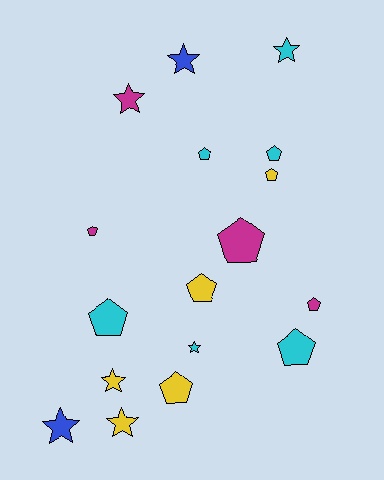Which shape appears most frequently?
Pentagon, with 10 objects.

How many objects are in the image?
There are 17 objects.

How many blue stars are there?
There are 2 blue stars.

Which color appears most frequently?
Cyan, with 6 objects.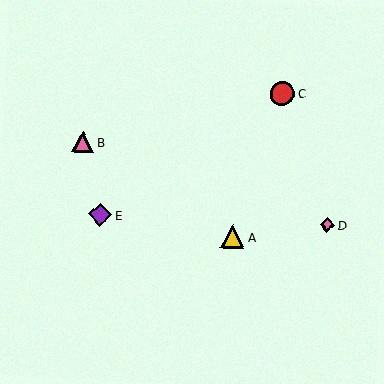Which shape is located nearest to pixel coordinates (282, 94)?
The red circle (labeled C) at (282, 93) is nearest to that location.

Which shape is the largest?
The red circle (labeled C) is the largest.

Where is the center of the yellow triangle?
The center of the yellow triangle is at (233, 237).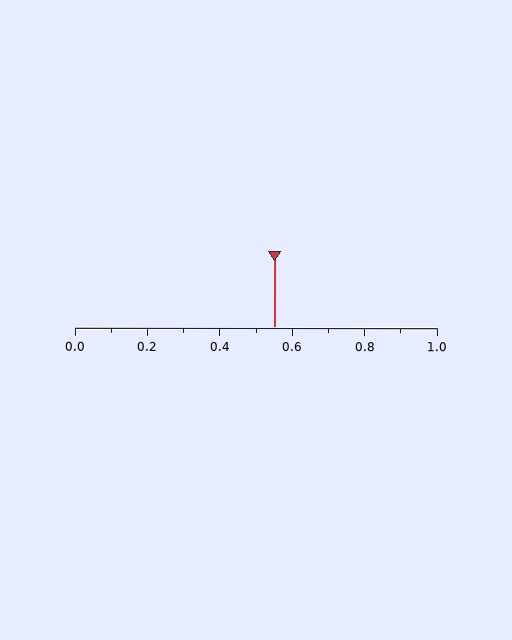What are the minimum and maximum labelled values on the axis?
The axis runs from 0.0 to 1.0.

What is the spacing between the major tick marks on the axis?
The major ticks are spaced 0.2 apart.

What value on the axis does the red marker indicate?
The marker indicates approximately 0.55.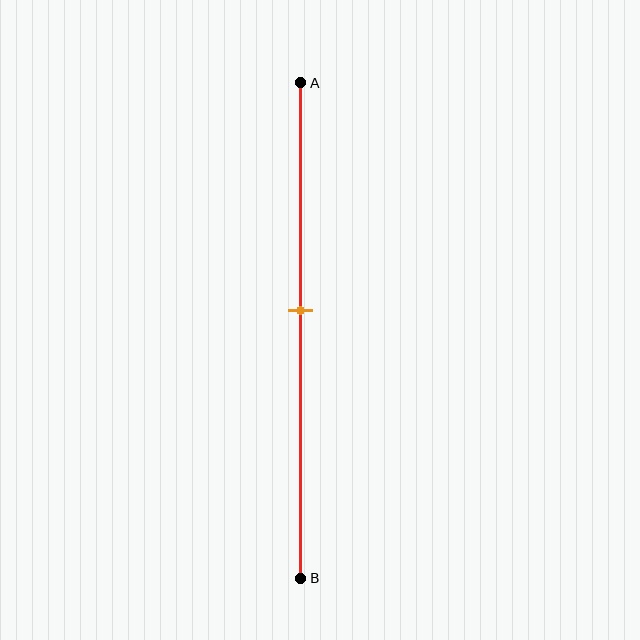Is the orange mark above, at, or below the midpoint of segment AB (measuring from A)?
The orange mark is above the midpoint of segment AB.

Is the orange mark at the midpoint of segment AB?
No, the mark is at about 45% from A, not at the 50% midpoint.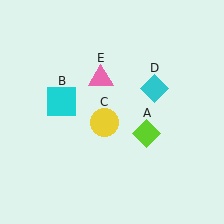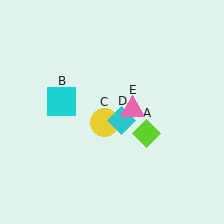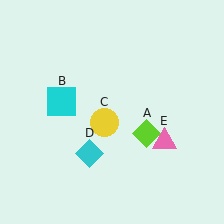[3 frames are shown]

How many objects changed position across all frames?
2 objects changed position: cyan diamond (object D), pink triangle (object E).